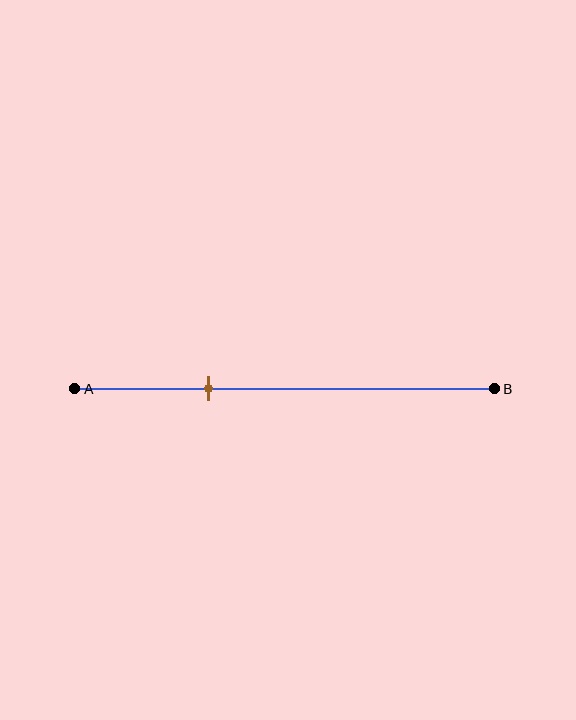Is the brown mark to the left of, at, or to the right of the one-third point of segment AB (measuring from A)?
The brown mark is approximately at the one-third point of segment AB.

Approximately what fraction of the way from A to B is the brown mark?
The brown mark is approximately 30% of the way from A to B.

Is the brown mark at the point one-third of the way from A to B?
Yes, the mark is approximately at the one-third point.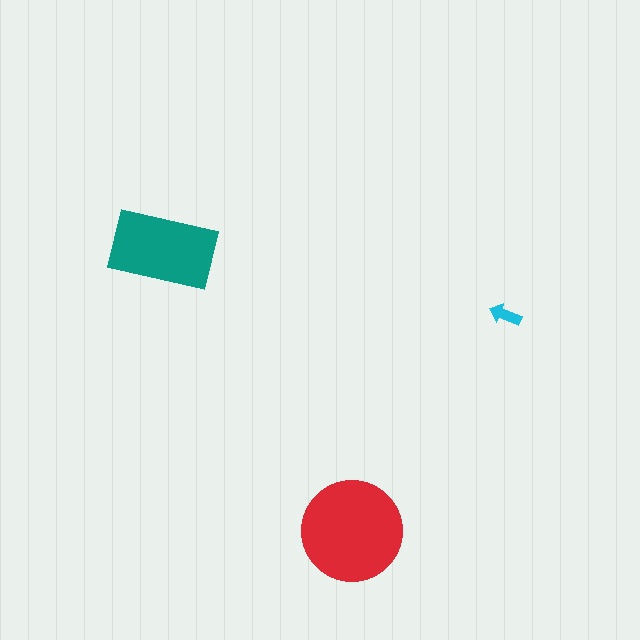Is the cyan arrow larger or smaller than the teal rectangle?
Smaller.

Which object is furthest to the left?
The teal rectangle is leftmost.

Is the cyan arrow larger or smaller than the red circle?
Smaller.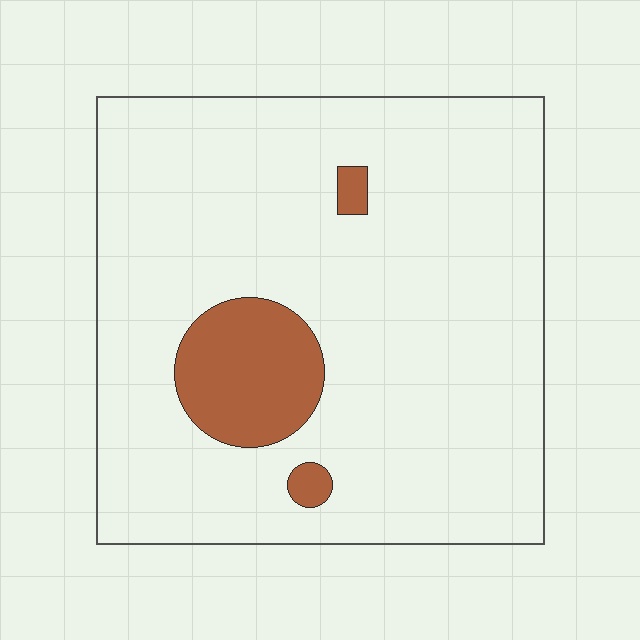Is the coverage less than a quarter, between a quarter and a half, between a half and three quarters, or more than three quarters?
Less than a quarter.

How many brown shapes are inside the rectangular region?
3.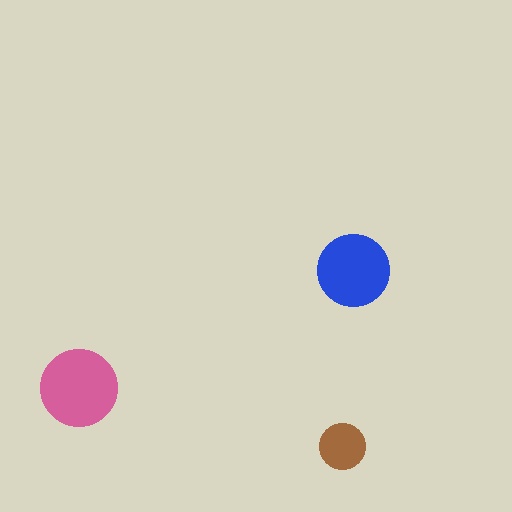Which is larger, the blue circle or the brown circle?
The blue one.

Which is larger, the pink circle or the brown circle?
The pink one.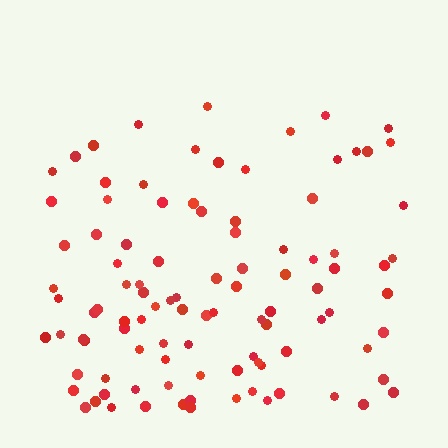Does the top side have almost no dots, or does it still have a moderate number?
Still a moderate number, just noticeably fewer than the bottom.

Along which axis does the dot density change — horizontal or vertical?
Vertical.